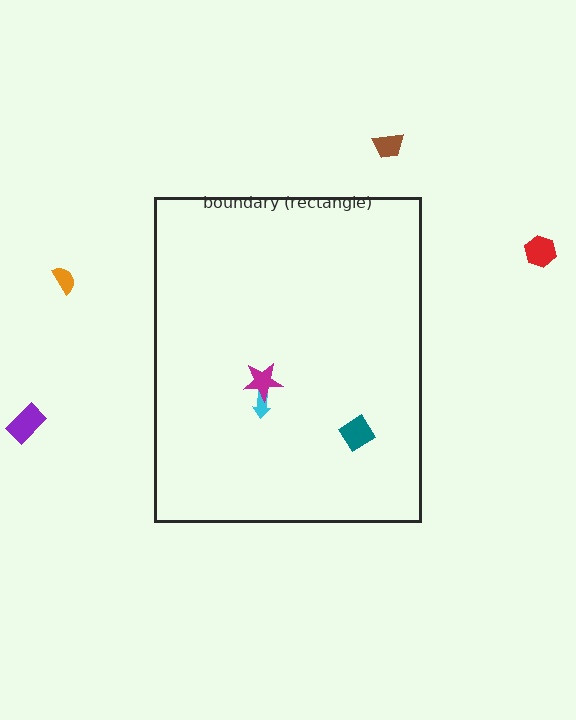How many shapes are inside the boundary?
3 inside, 4 outside.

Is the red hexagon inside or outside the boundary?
Outside.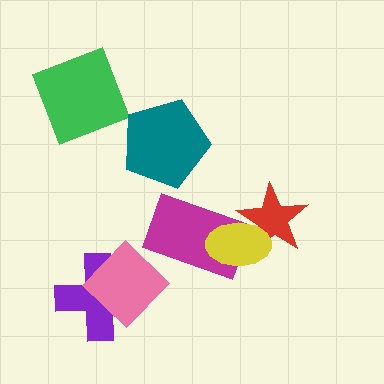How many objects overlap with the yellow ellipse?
2 objects overlap with the yellow ellipse.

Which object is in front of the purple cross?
The pink diamond is in front of the purple cross.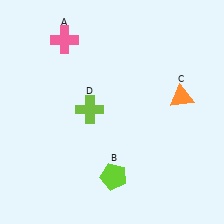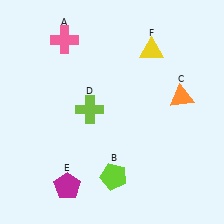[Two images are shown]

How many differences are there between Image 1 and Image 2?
There are 2 differences between the two images.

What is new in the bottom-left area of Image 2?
A magenta pentagon (E) was added in the bottom-left area of Image 2.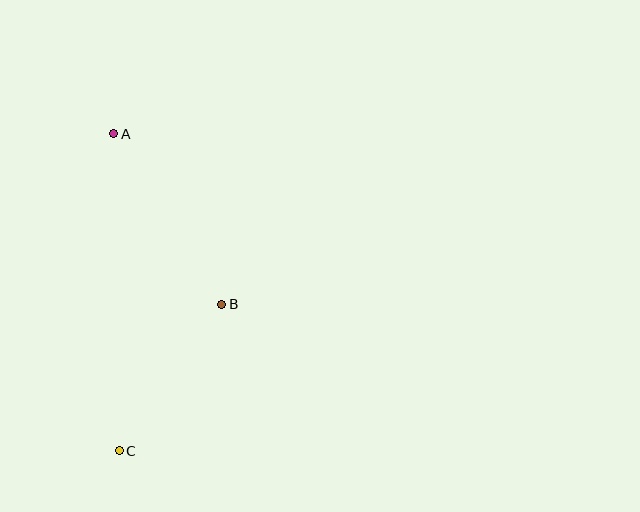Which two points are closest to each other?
Points B and C are closest to each other.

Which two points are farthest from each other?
Points A and C are farthest from each other.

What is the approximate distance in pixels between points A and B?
The distance between A and B is approximately 202 pixels.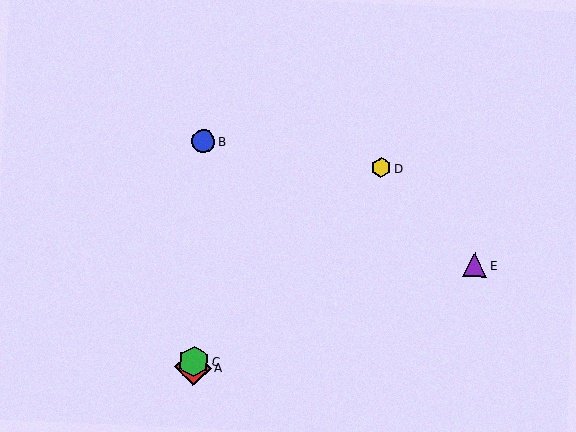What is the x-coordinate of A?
Object A is at x≈193.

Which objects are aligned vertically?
Objects A, B, C are aligned vertically.